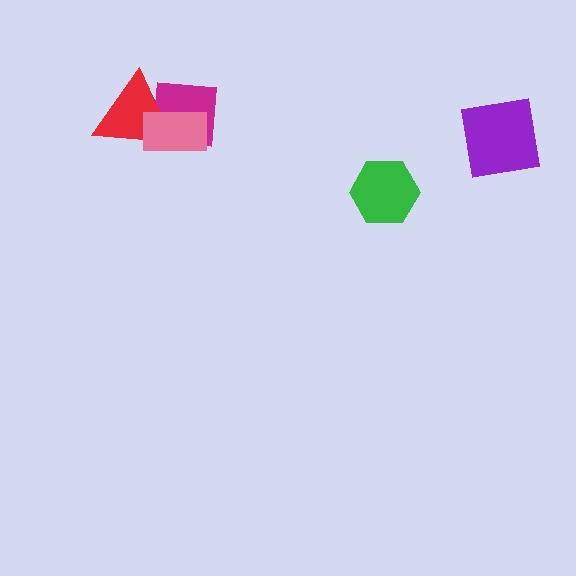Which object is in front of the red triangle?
The pink rectangle is in front of the red triangle.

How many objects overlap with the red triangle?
2 objects overlap with the red triangle.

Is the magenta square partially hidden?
Yes, it is partially covered by another shape.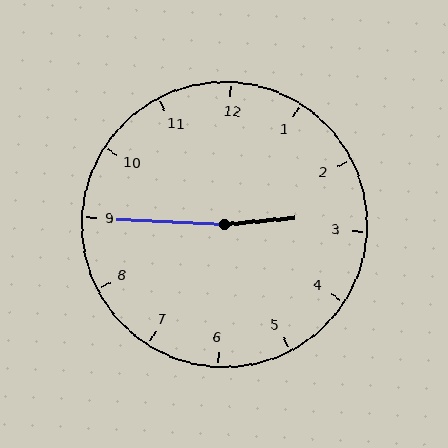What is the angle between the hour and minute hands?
Approximately 172 degrees.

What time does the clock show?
2:45.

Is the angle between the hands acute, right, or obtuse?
It is obtuse.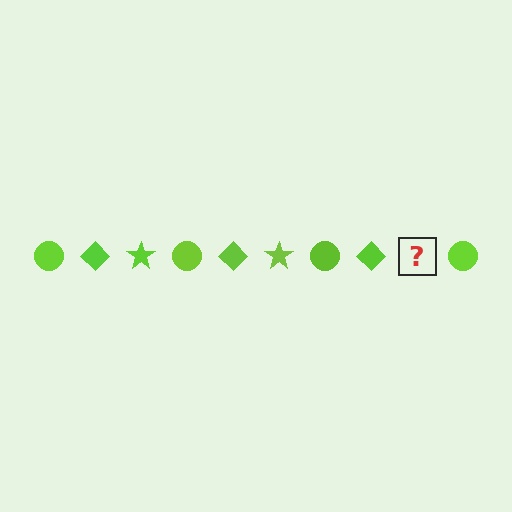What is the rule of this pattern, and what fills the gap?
The rule is that the pattern cycles through circle, diamond, star shapes in lime. The gap should be filled with a lime star.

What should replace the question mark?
The question mark should be replaced with a lime star.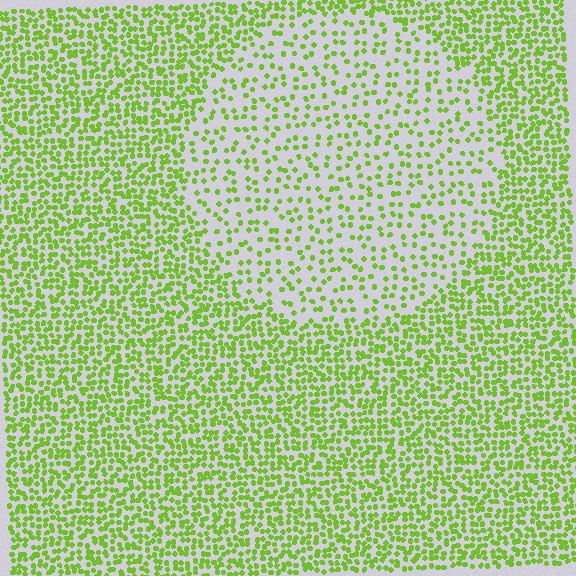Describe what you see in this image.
The image contains small lime elements arranged at two different densities. A circle-shaped region is visible where the elements are less densely packed than the surrounding area.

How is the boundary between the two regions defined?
The boundary is defined by a change in element density (approximately 2.3x ratio). All elements are the same color, size, and shape.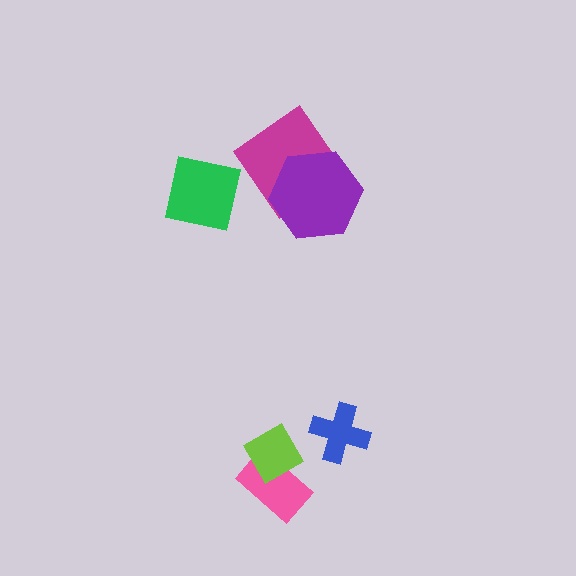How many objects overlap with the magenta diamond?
1 object overlaps with the magenta diamond.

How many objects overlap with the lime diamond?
1 object overlaps with the lime diamond.